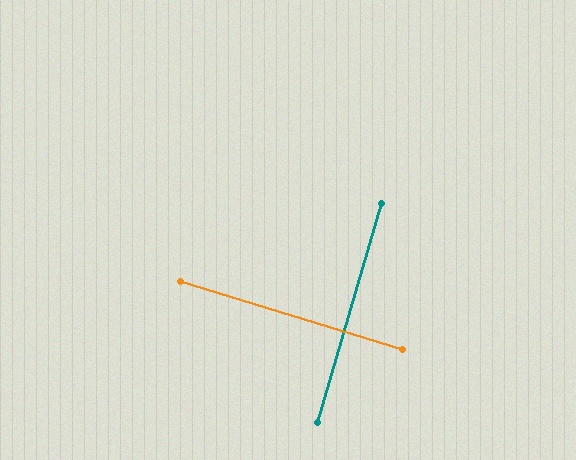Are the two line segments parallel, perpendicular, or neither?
Perpendicular — they meet at approximately 89°.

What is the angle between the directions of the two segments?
Approximately 89 degrees.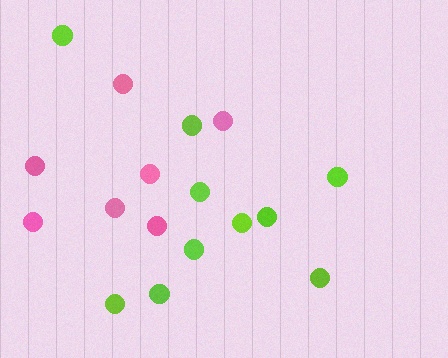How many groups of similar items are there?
There are 2 groups: one group of lime circles (10) and one group of pink circles (7).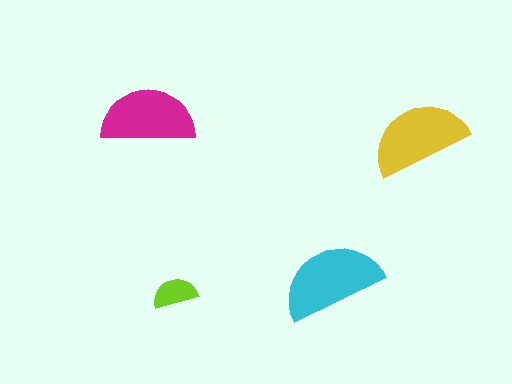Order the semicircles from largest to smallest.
the cyan one, the yellow one, the magenta one, the lime one.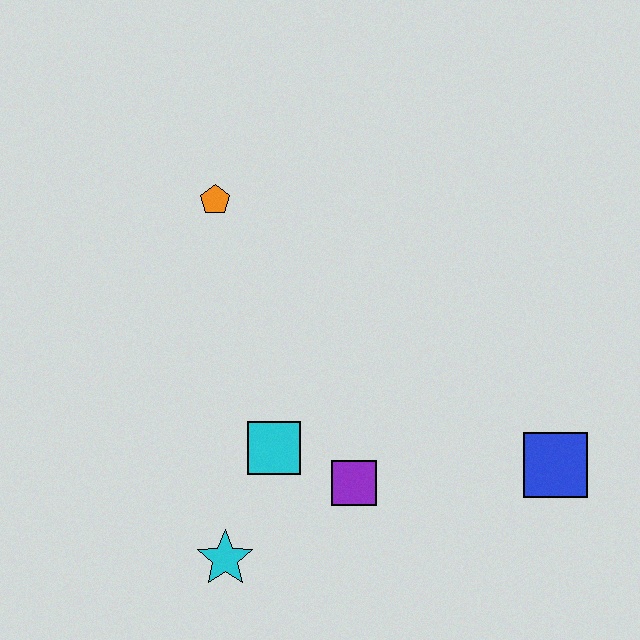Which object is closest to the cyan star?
The cyan square is closest to the cyan star.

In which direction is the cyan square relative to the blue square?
The cyan square is to the left of the blue square.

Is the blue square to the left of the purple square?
No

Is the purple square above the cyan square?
No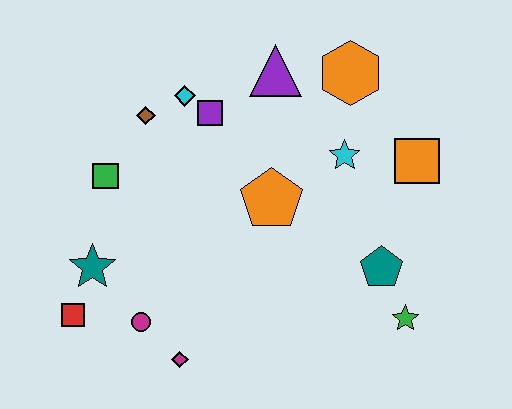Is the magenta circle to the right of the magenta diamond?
No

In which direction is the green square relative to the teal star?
The green square is above the teal star.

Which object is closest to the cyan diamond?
The purple square is closest to the cyan diamond.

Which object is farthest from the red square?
The orange square is farthest from the red square.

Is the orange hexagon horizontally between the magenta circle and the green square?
No